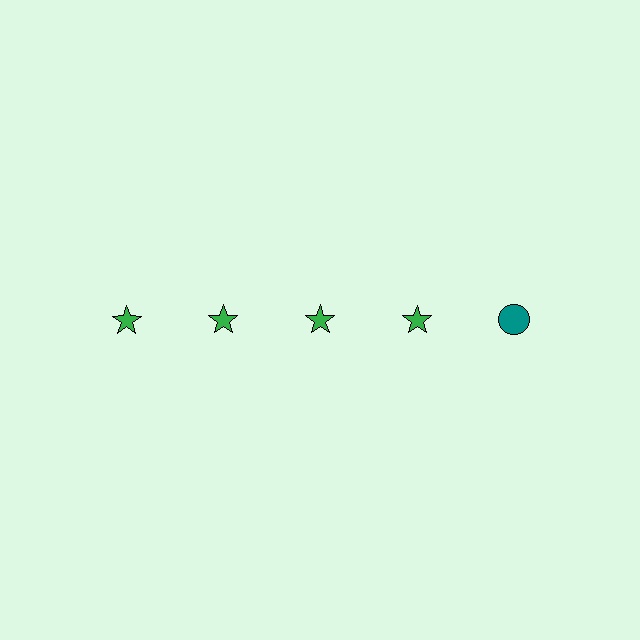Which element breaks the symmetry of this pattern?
The teal circle in the top row, rightmost column breaks the symmetry. All other shapes are green stars.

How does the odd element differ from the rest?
It differs in both color (teal instead of green) and shape (circle instead of star).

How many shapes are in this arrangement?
There are 5 shapes arranged in a grid pattern.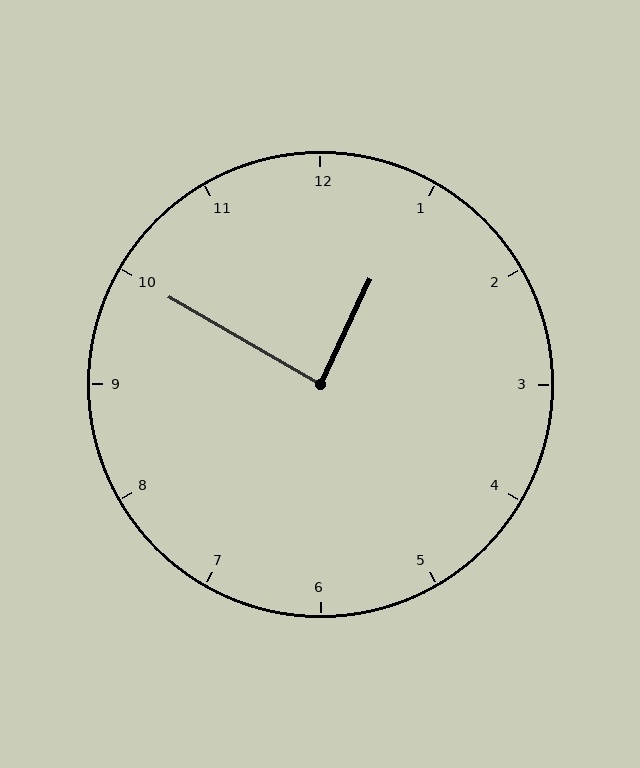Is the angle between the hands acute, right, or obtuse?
It is right.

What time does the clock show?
12:50.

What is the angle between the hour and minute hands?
Approximately 85 degrees.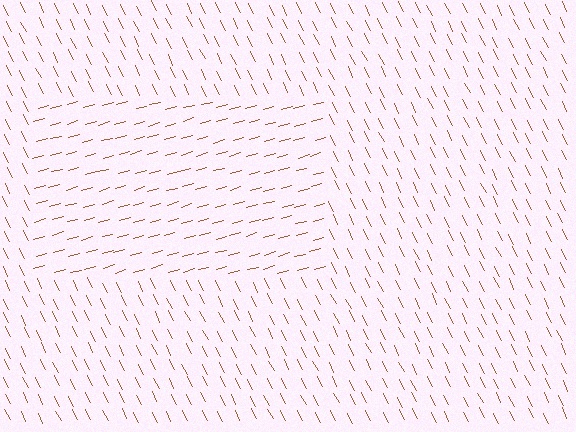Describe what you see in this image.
The image is filled with small brown line segments. A rectangle region in the image has lines oriented differently from the surrounding lines, creating a visible texture boundary.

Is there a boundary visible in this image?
Yes, there is a texture boundary formed by a change in line orientation.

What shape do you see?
I see a rectangle.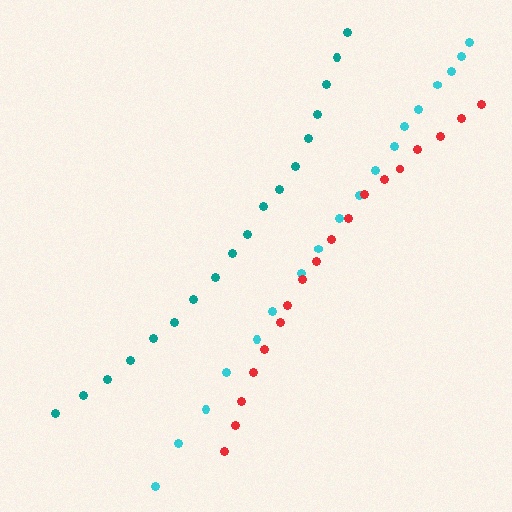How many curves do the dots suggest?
There are 3 distinct paths.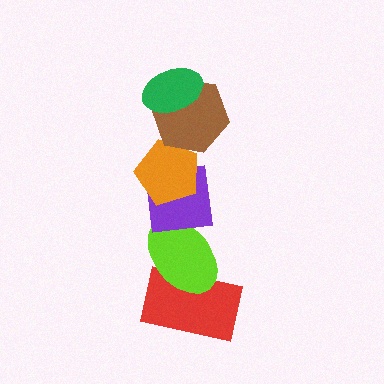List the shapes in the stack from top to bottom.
From top to bottom: the green ellipse, the brown hexagon, the orange pentagon, the purple square, the lime ellipse, the red rectangle.